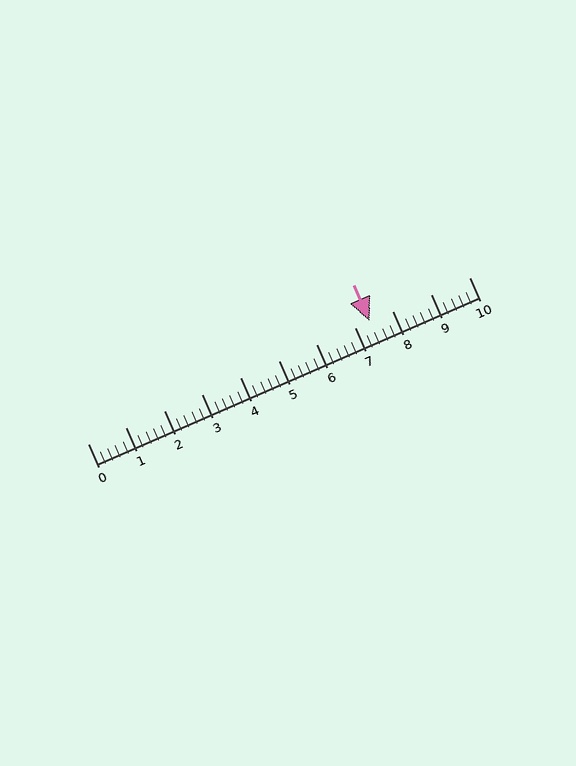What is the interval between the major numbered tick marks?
The major tick marks are spaced 1 units apart.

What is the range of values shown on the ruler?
The ruler shows values from 0 to 10.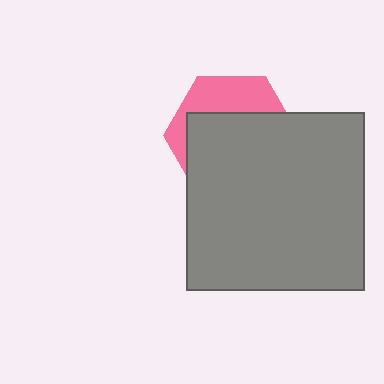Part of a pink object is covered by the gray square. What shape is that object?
It is a hexagon.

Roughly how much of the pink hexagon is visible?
A small part of it is visible (roughly 33%).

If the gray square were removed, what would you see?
You would see the complete pink hexagon.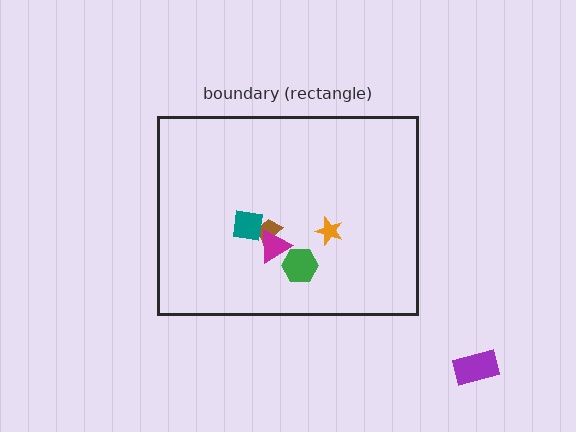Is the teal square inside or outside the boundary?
Inside.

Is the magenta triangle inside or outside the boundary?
Inside.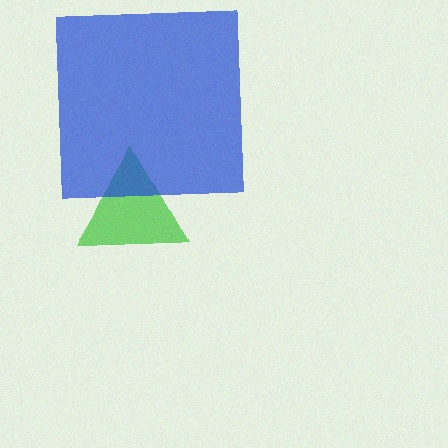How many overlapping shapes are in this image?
There are 2 overlapping shapes in the image.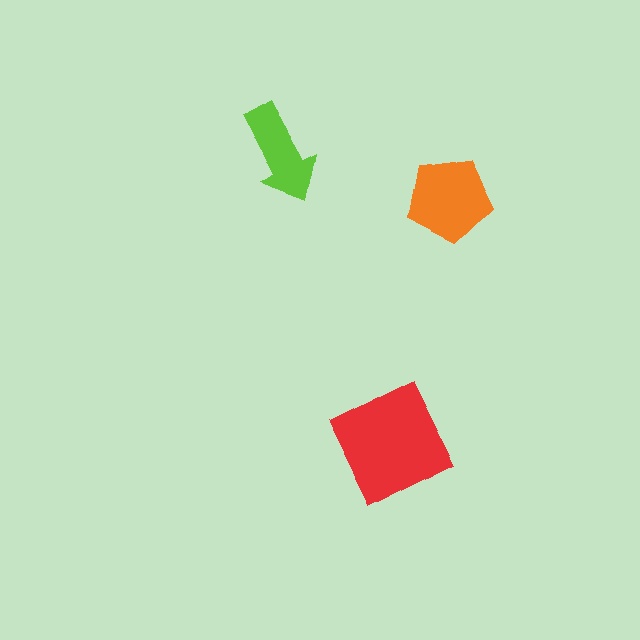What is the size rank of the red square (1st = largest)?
1st.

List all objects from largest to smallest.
The red square, the orange pentagon, the lime arrow.